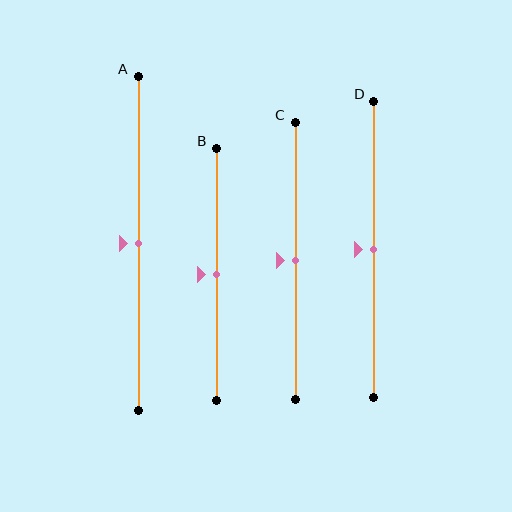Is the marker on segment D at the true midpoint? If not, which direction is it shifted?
Yes, the marker on segment D is at the true midpoint.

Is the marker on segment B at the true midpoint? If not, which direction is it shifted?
Yes, the marker on segment B is at the true midpoint.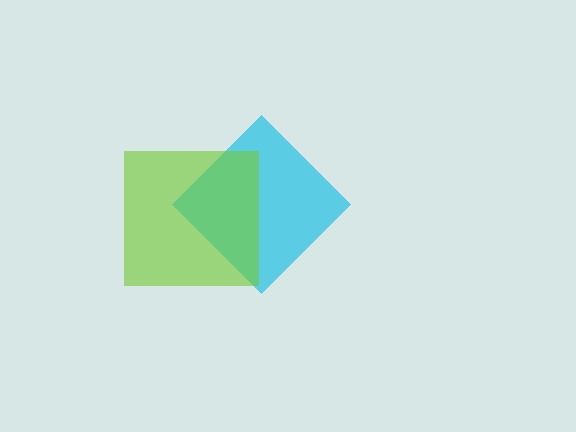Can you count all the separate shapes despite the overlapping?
Yes, there are 2 separate shapes.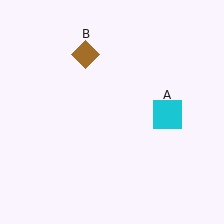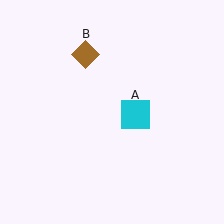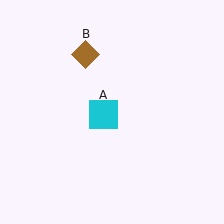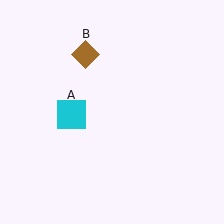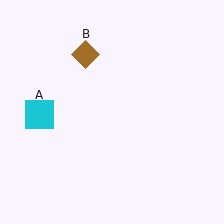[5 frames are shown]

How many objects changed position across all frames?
1 object changed position: cyan square (object A).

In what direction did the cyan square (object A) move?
The cyan square (object A) moved left.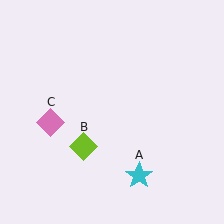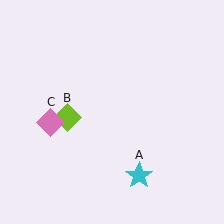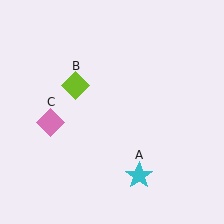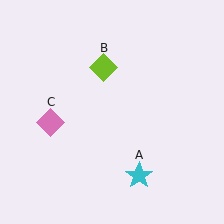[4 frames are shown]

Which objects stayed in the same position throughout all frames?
Cyan star (object A) and pink diamond (object C) remained stationary.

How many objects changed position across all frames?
1 object changed position: lime diamond (object B).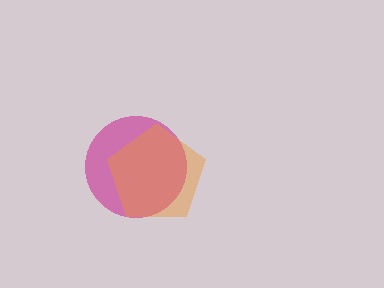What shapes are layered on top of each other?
The layered shapes are: a magenta circle, an orange pentagon.